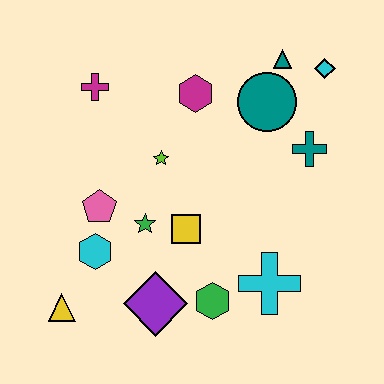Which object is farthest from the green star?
The cyan diamond is farthest from the green star.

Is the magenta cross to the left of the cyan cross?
Yes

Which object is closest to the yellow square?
The green star is closest to the yellow square.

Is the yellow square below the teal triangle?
Yes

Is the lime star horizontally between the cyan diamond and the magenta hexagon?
No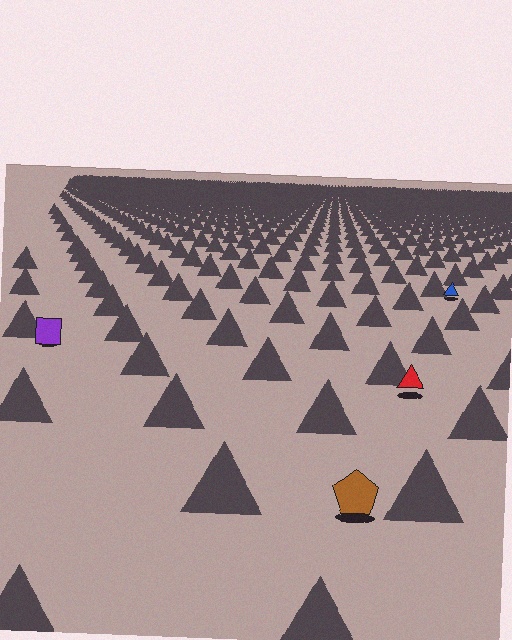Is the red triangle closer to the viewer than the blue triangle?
Yes. The red triangle is closer — you can tell from the texture gradient: the ground texture is coarser near it.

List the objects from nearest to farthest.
From nearest to farthest: the brown pentagon, the red triangle, the purple square, the blue triangle.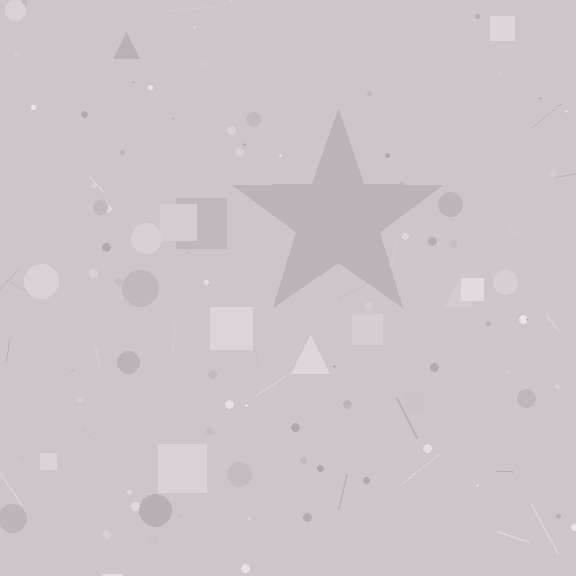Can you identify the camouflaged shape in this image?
The camouflaged shape is a star.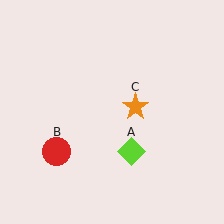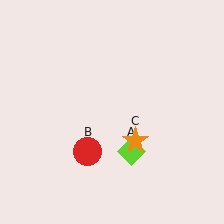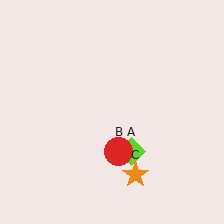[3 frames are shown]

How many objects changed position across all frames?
2 objects changed position: red circle (object B), orange star (object C).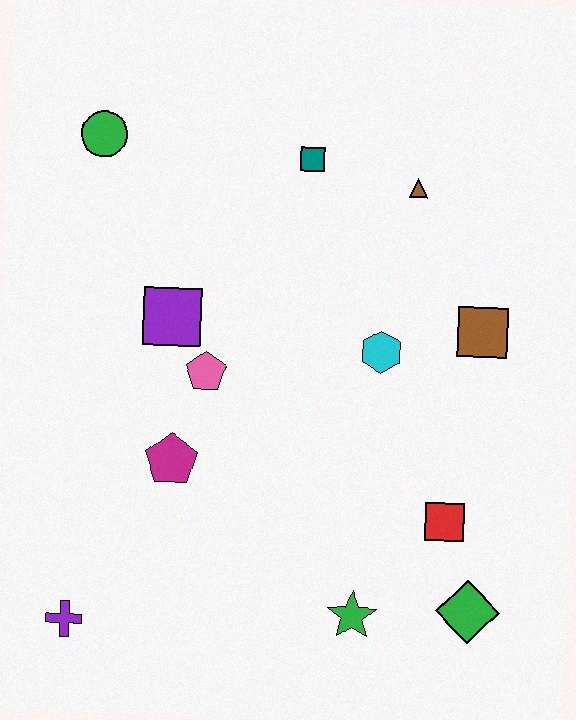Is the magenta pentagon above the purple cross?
Yes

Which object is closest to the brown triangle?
The teal square is closest to the brown triangle.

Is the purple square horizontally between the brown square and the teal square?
No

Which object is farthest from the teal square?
The purple cross is farthest from the teal square.